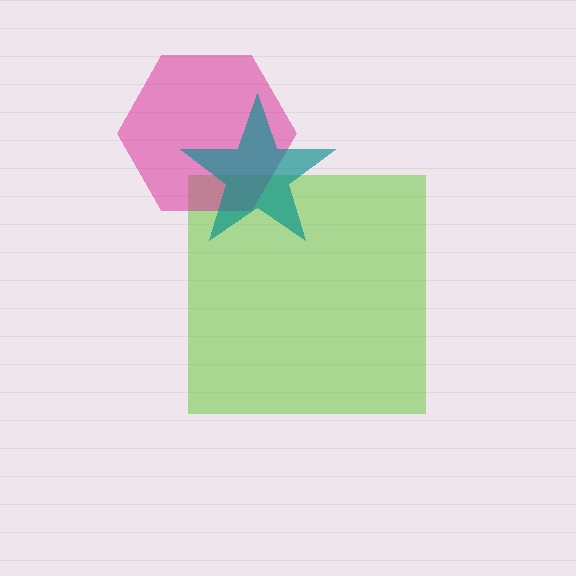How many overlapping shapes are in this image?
There are 3 overlapping shapes in the image.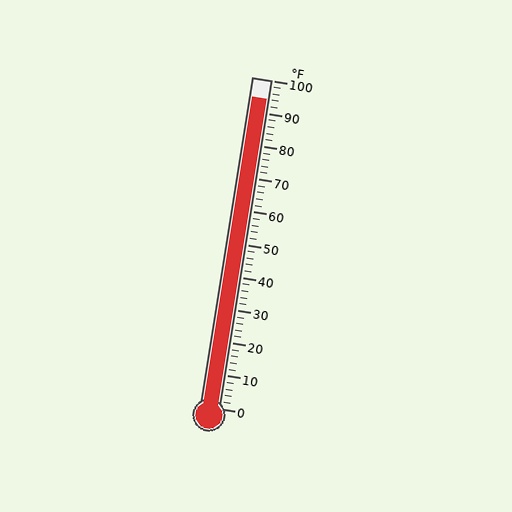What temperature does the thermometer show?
The thermometer shows approximately 94°F.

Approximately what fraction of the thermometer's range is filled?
The thermometer is filled to approximately 95% of its range.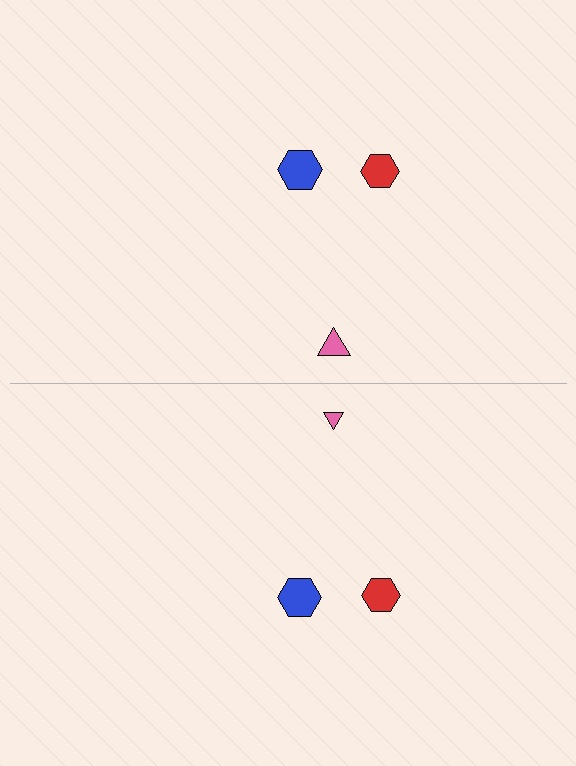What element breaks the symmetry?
The pink triangle on the bottom side has a different size than its mirror counterpart.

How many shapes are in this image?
There are 6 shapes in this image.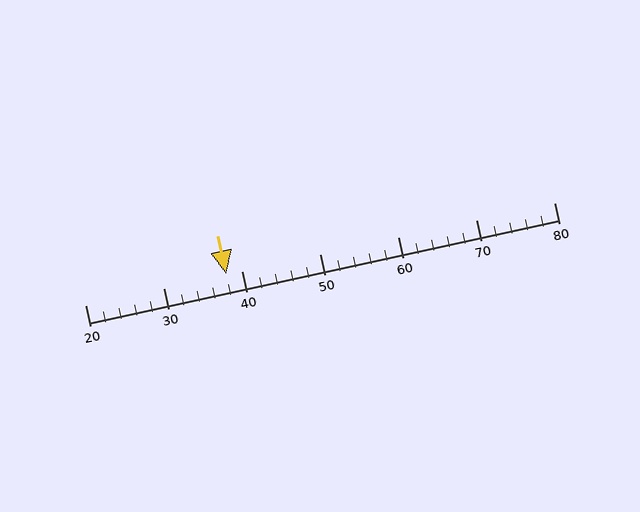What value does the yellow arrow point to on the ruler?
The yellow arrow points to approximately 38.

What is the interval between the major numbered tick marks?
The major tick marks are spaced 10 units apart.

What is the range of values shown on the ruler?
The ruler shows values from 20 to 80.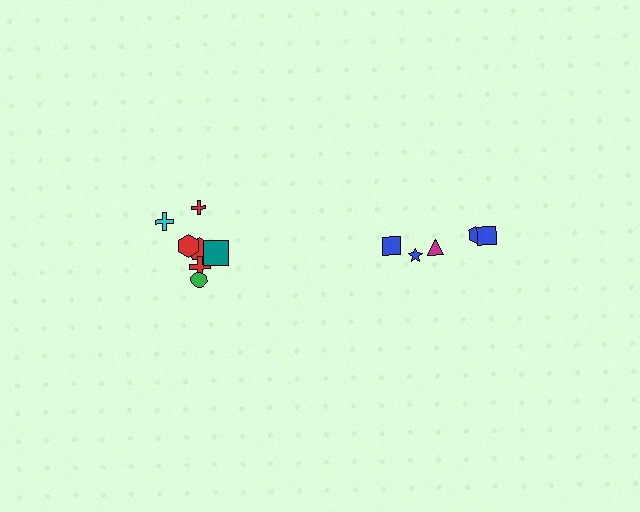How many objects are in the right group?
There are 5 objects.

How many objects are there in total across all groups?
There are 12 objects.